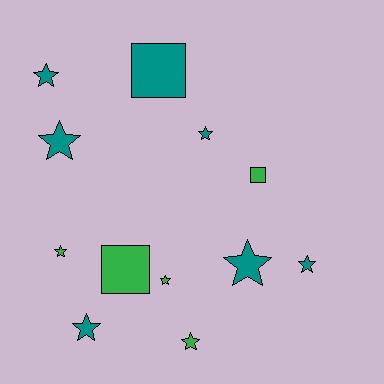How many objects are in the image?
There are 12 objects.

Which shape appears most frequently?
Star, with 9 objects.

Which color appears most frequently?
Teal, with 7 objects.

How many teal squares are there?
There is 1 teal square.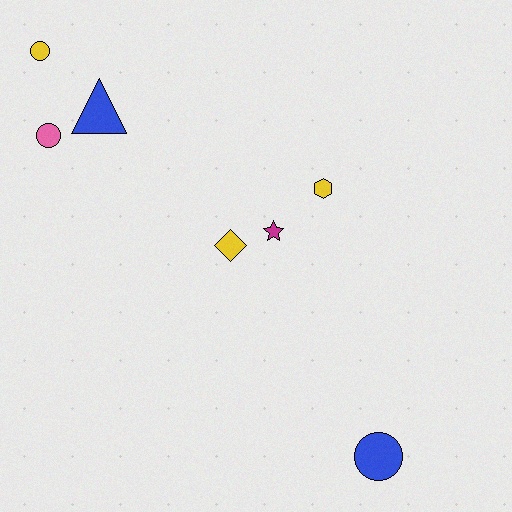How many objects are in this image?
There are 7 objects.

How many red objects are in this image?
There are no red objects.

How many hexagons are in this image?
There is 1 hexagon.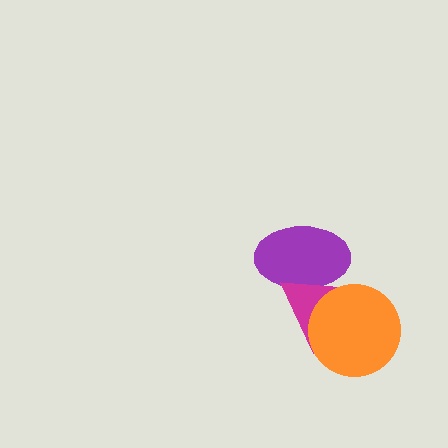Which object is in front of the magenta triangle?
The orange circle is in front of the magenta triangle.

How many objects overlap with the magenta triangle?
2 objects overlap with the magenta triangle.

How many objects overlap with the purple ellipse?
1 object overlaps with the purple ellipse.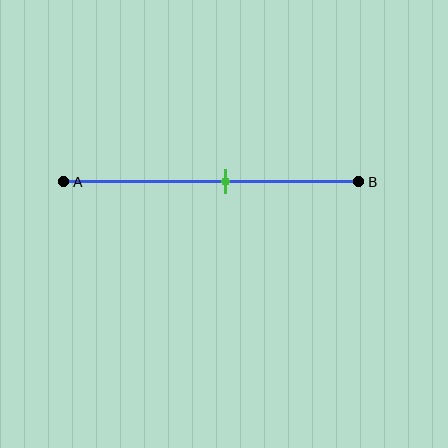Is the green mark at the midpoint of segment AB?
No, the mark is at about 55% from A, not at the 50% midpoint.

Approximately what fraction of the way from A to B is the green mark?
The green mark is approximately 55% of the way from A to B.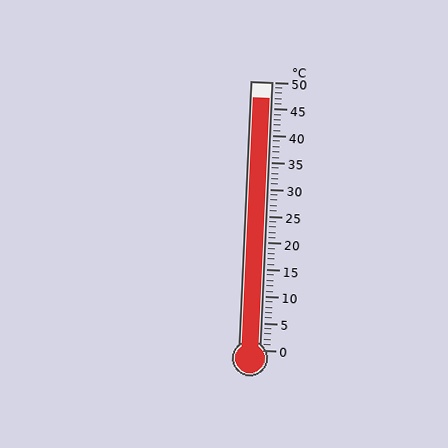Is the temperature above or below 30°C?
The temperature is above 30°C.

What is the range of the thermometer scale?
The thermometer scale ranges from 0°C to 50°C.